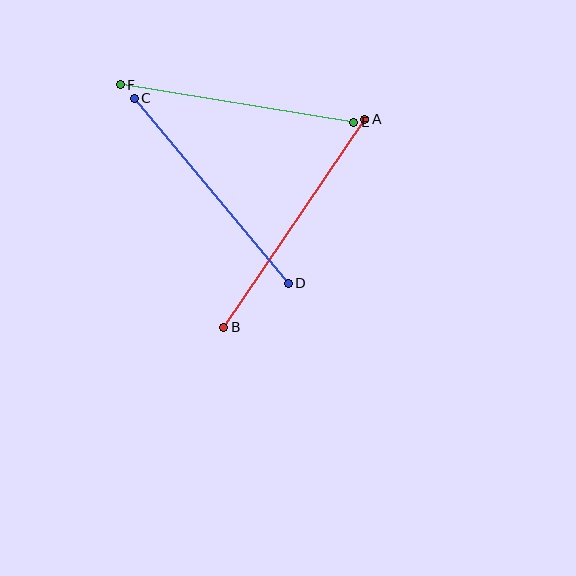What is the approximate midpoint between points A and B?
The midpoint is at approximately (294, 223) pixels.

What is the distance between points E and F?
The distance is approximately 236 pixels.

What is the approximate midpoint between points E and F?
The midpoint is at approximately (237, 103) pixels.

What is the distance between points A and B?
The distance is approximately 251 pixels.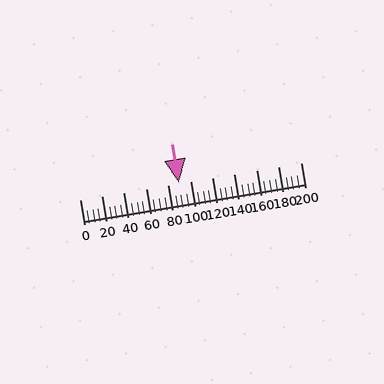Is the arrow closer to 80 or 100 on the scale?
The arrow is closer to 100.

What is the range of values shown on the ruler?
The ruler shows values from 0 to 200.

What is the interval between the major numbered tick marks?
The major tick marks are spaced 20 units apart.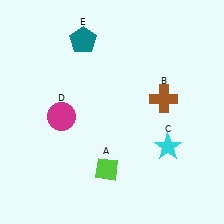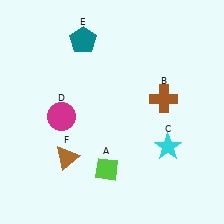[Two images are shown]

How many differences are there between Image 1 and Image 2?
There is 1 difference between the two images.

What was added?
A brown triangle (F) was added in Image 2.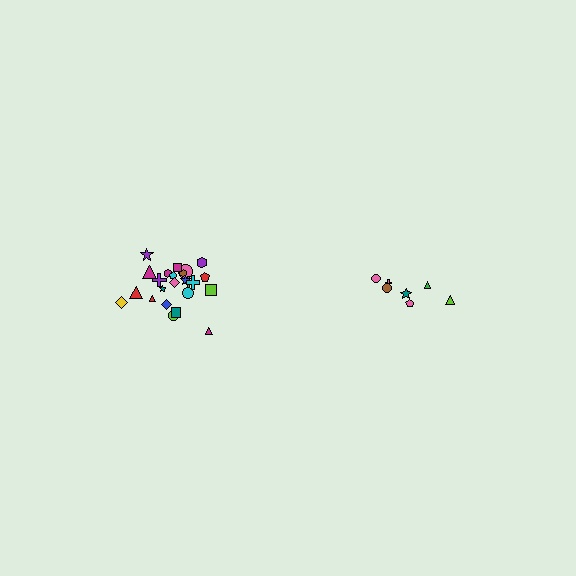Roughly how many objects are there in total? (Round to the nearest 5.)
Roughly 30 objects in total.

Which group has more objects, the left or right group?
The left group.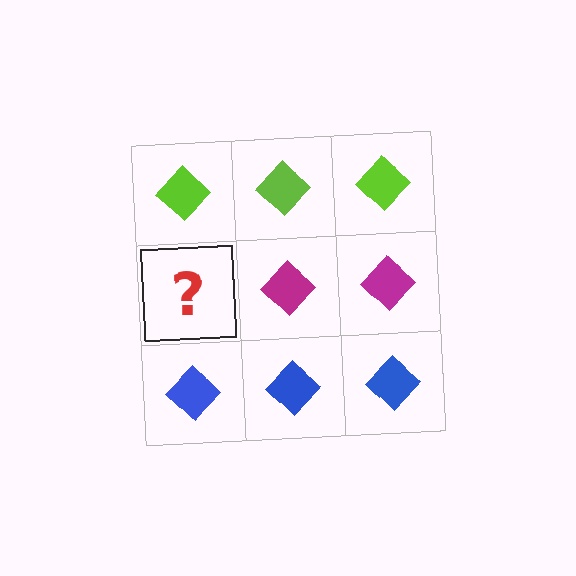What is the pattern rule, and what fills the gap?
The rule is that each row has a consistent color. The gap should be filled with a magenta diamond.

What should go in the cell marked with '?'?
The missing cell should contain a magenta diamond.